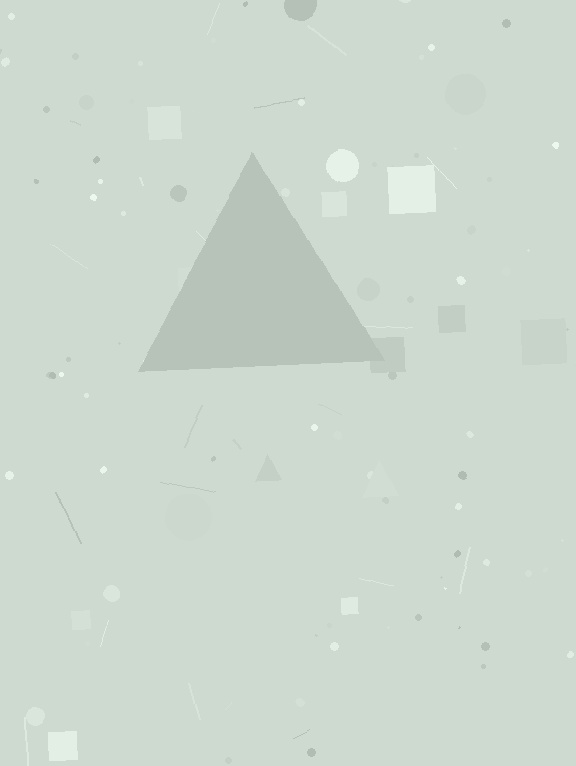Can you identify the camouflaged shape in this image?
The camouflaged shape is a triangle.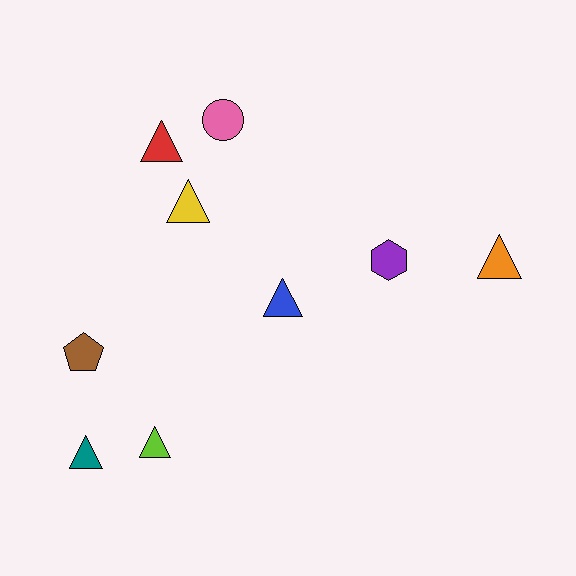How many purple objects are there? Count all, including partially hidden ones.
There is 1 purple object.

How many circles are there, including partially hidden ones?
There is 1 circle.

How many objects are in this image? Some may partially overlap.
There are 9 objects.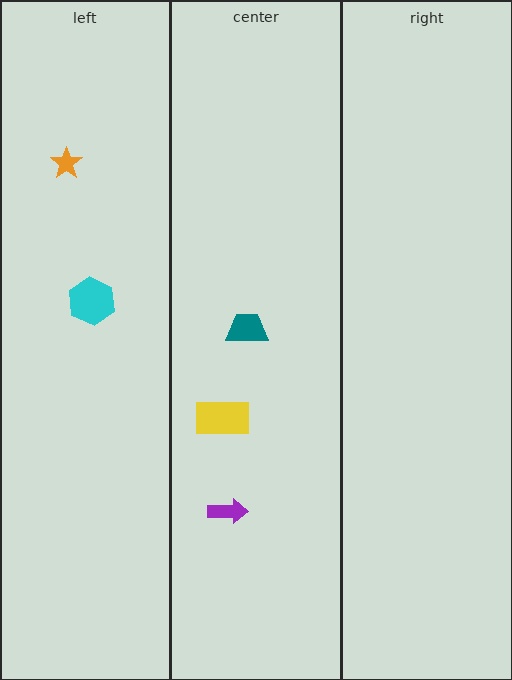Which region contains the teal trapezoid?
The center region.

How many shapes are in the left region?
2.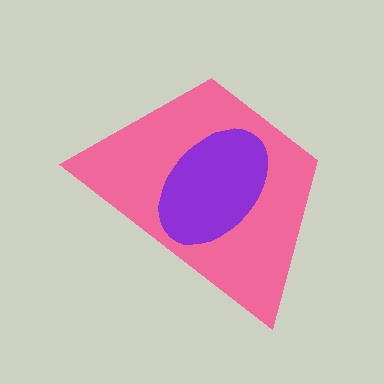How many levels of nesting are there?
2.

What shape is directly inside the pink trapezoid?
The purple ellipse.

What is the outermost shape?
The pink trapezoid.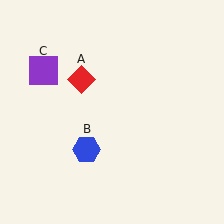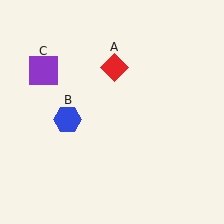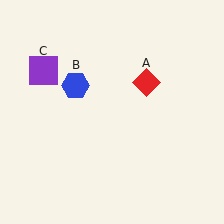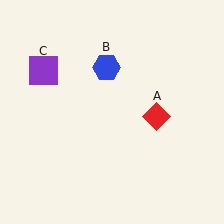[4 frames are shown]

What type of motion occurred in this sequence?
The red diamond (object A), blue hexagon (object B) rotated clockwise around the center of the scene.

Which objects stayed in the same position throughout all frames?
Purple square (object C) remained stationary.